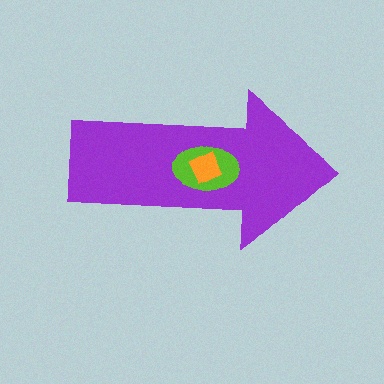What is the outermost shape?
The purple arrow.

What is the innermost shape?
The orange square.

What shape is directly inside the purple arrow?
The lime ellipse.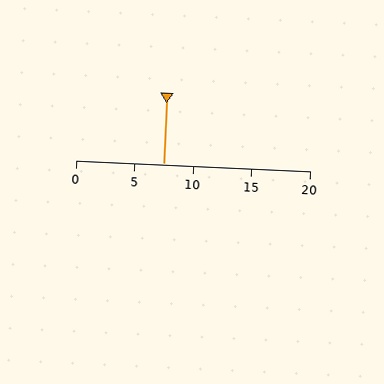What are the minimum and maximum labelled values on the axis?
The axis runs from 0 to 20.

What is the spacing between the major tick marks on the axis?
The major ticks are spaced 5 apart.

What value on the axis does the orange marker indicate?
The marker indicates approximately 7.5.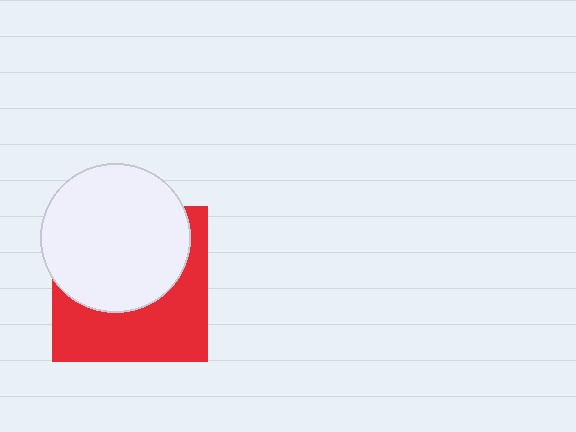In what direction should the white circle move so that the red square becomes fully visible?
The white circle should move up. That is the shortest direction to clear the overlap and leave the red square fully visible.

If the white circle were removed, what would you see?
You would see the complete red square.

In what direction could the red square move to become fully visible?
The red square could move down. That would shift it out from behind the white circle entirely.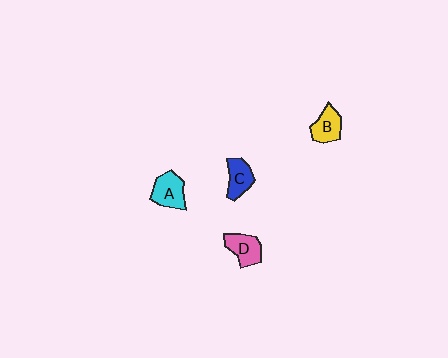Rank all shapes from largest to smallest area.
From largest to smallest: A (cyan), D (pink), B (yellow), C (blue).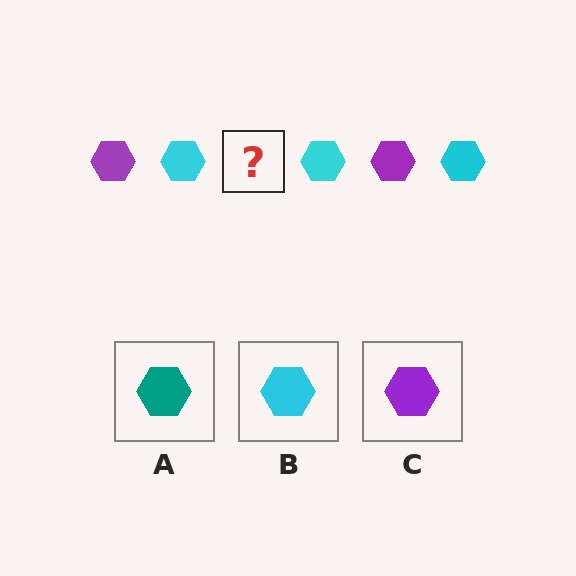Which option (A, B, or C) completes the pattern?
C.